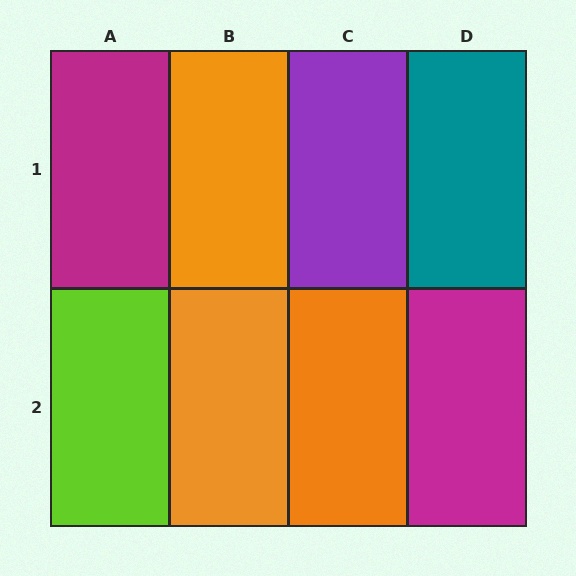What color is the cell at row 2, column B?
Orange.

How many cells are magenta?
2 cells are magenta.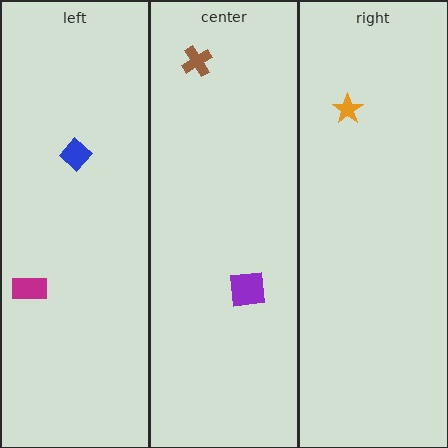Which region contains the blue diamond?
The left region.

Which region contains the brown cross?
The center region.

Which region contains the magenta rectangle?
The left region.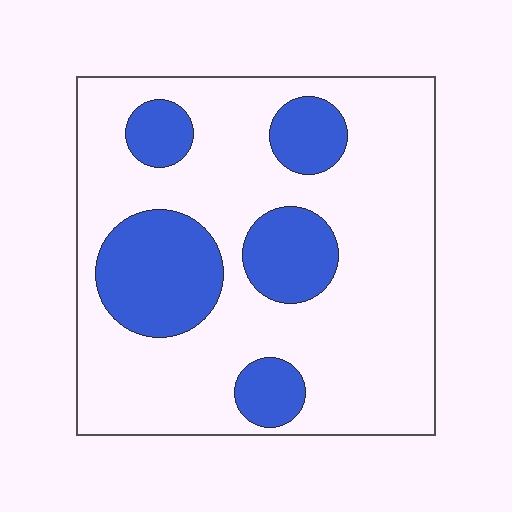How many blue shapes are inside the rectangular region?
5.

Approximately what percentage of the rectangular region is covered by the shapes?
Approximately 25%.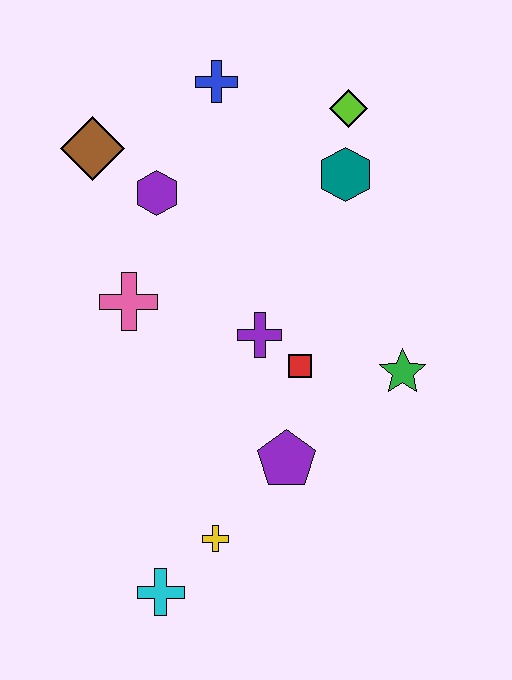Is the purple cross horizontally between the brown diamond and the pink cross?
No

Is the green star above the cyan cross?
Yes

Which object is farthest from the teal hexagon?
The cyan cross is farthest from the teal hexagon.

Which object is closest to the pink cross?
The purple hexagon is closest to the pink cross.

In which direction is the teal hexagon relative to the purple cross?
The teal hexagon is above the purple cross.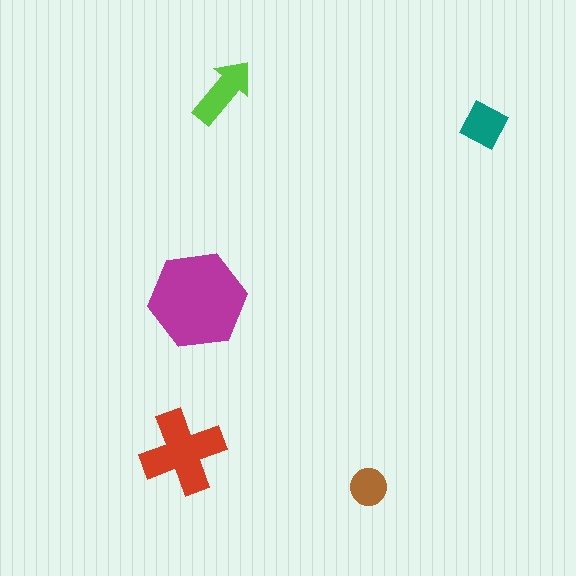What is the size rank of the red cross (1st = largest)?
2nd.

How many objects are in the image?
There are 5 objects in the image.